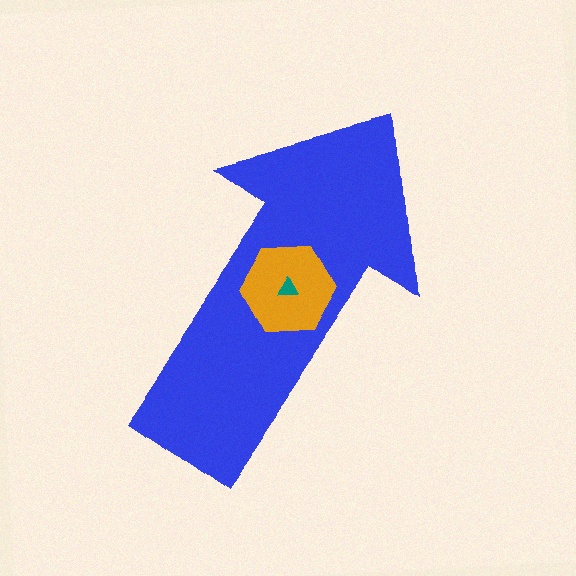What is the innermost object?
The teal triangle.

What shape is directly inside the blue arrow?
The orange hexagon.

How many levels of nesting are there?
3.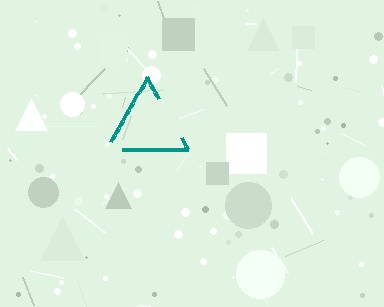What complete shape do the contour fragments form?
The contour fragments form a triangle.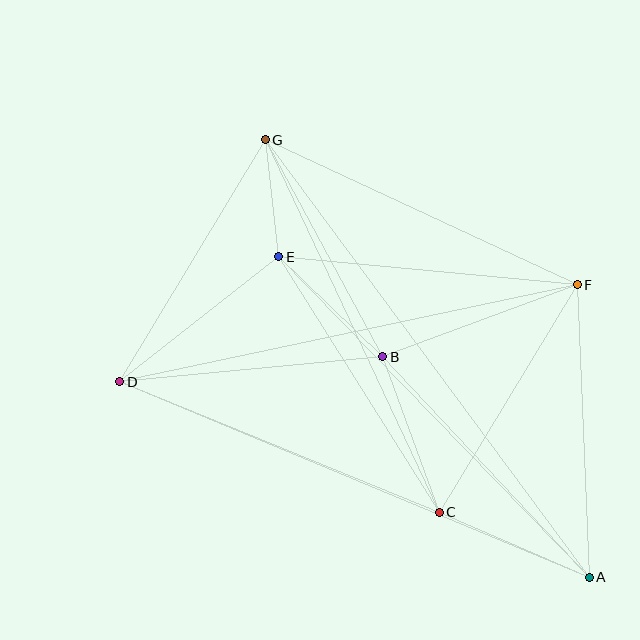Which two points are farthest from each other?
Points A and G are farthest from each other.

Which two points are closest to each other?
Points E and G are closest to each other.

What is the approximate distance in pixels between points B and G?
The distance between B and G is approximately 247 pixels.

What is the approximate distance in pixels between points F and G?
The distance between F and G is approximately 344 pixels.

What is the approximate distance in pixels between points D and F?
The distance between D and F is approximately 468 pixels.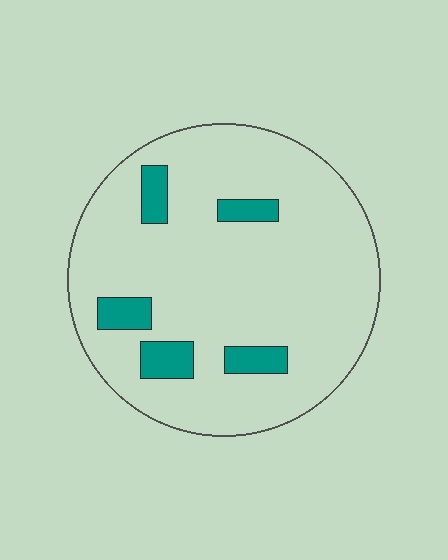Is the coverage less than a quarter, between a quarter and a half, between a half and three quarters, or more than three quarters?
Less than a quarter.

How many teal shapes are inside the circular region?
5.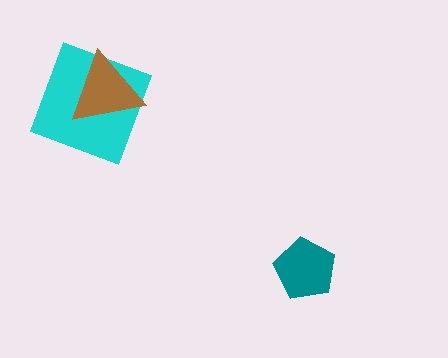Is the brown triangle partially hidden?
No, no other shape covers it.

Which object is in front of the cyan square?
The brown triangle is in front of the cyan square.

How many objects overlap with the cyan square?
1 object overlaps with the cyan square.